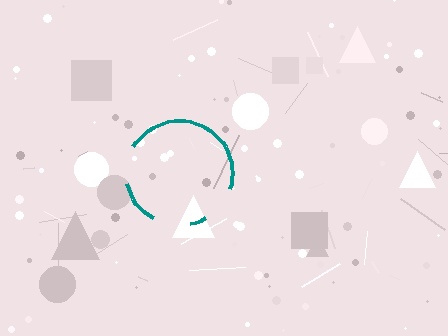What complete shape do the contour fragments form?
The contour fragments form a circle.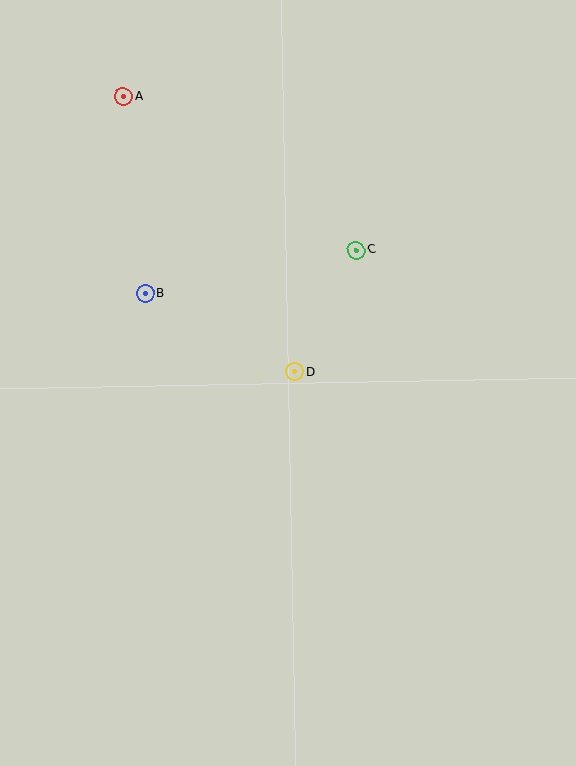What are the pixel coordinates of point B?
Point B is at (146, 293).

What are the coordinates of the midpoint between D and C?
The midpoint between D and C is at (325, 311).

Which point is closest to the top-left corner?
Point A is closest to the top-left corner.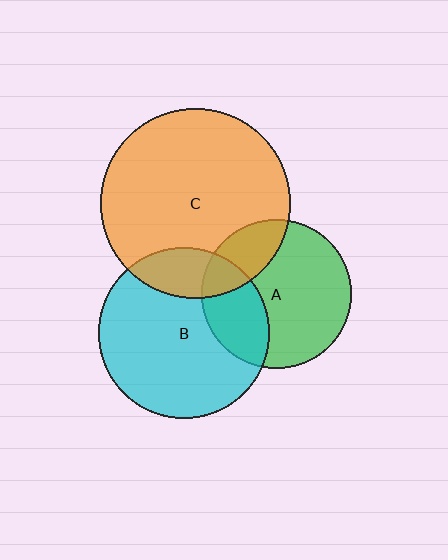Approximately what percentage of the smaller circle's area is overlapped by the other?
Approximately 20%.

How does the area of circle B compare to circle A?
Approximately 1.3 times.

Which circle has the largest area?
Circle C (orange).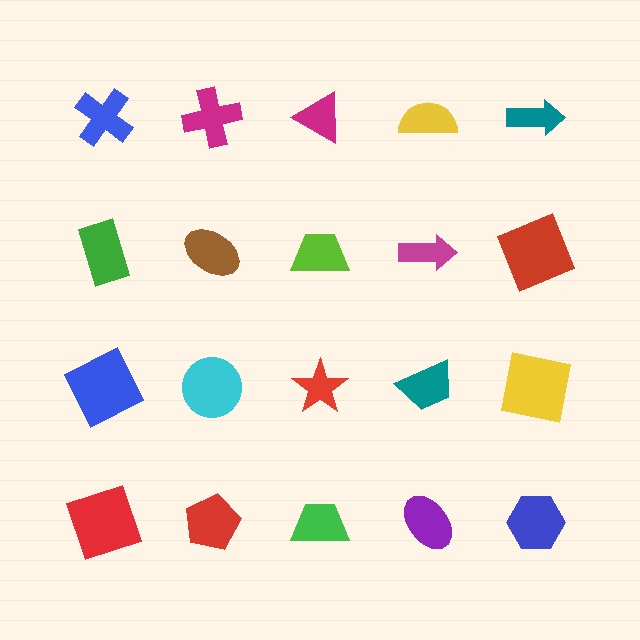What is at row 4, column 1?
A red square.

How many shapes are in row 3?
5 shapes.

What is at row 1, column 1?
A blue cross.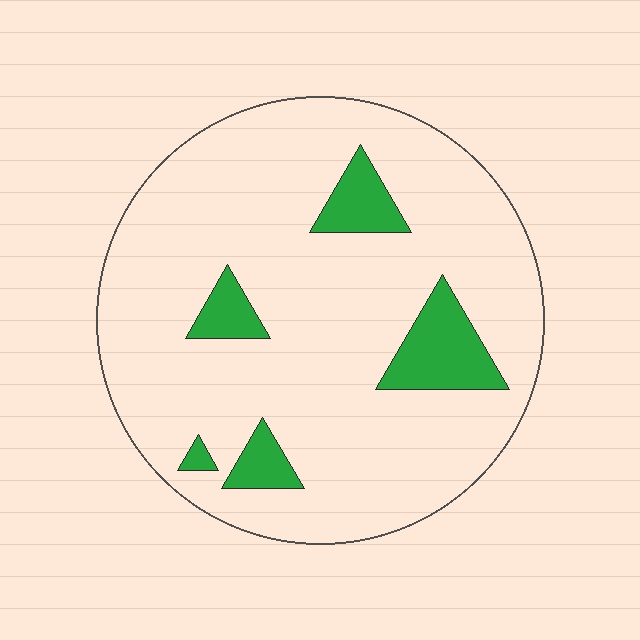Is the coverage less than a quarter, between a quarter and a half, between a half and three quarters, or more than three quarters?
Less than a quarter.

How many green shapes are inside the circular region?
5.